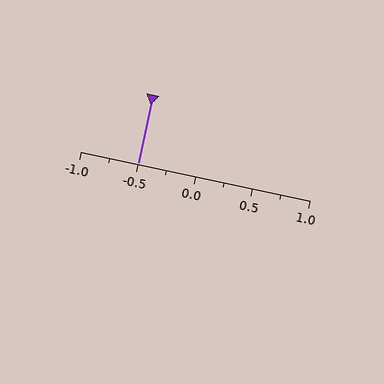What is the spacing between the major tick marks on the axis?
The major ticks are spaced 0.5 apart.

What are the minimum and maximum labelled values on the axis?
The axis runs from -1.0 to 1.0.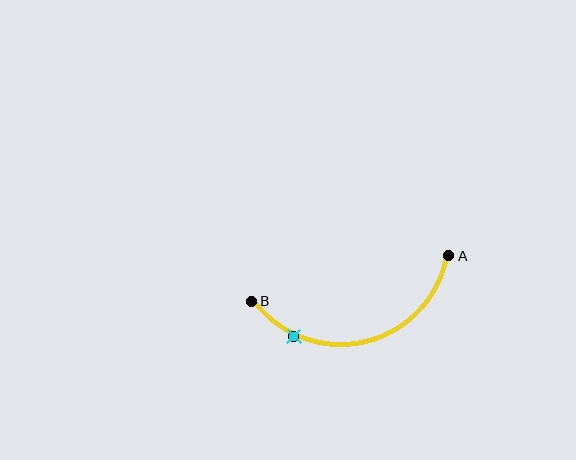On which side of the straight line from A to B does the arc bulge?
The arc bulges below the straight line connecting A and B.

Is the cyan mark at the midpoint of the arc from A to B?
No. The cyan mark lies on the arc but is closer to endpoint B. The arc midpoint would be at the point on the curve equidistant along the arc from both A and B.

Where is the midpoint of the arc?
The arc midpoint is the point on the curve farthest from the straight line joining A and B. It sits below that line.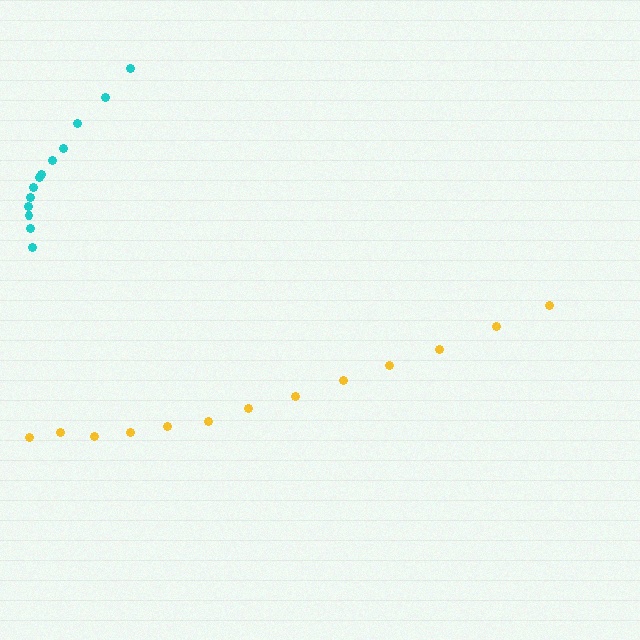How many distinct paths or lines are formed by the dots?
There are 2 distinct paths.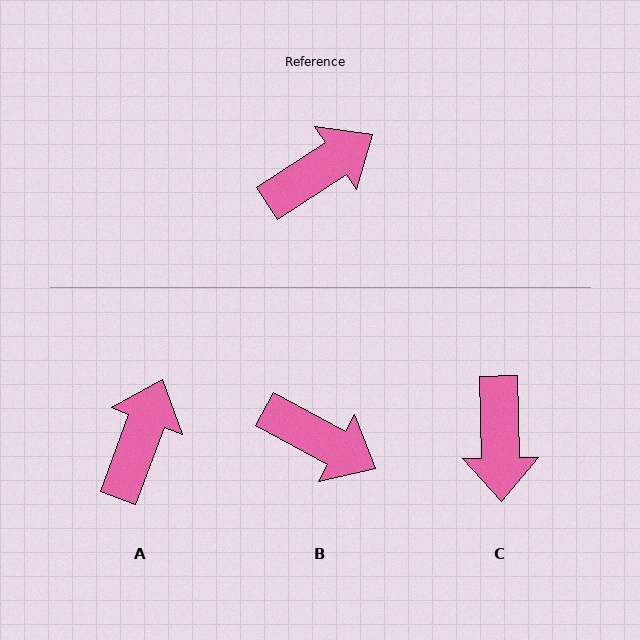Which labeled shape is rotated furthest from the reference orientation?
C, about 122 degrees away.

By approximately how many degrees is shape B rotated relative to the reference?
Approximately 62 degrees clockwise.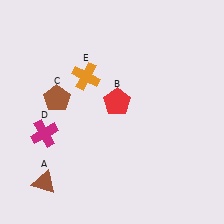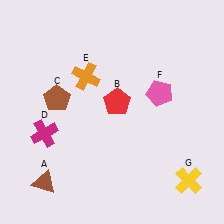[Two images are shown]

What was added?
A pink pentagon (F), a yellow cross (G) were added in Image 2.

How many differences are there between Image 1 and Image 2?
There are 2 differences between the two images.